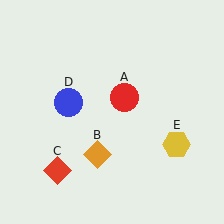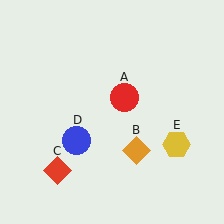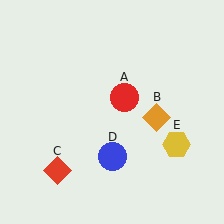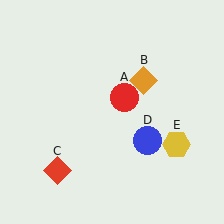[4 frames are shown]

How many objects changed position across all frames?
2 objects changed position: orange diamond (object B), blue circle (object D).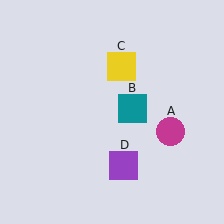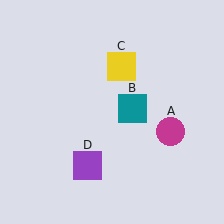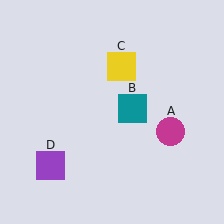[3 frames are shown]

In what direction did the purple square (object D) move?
The purple square (object D) moved left.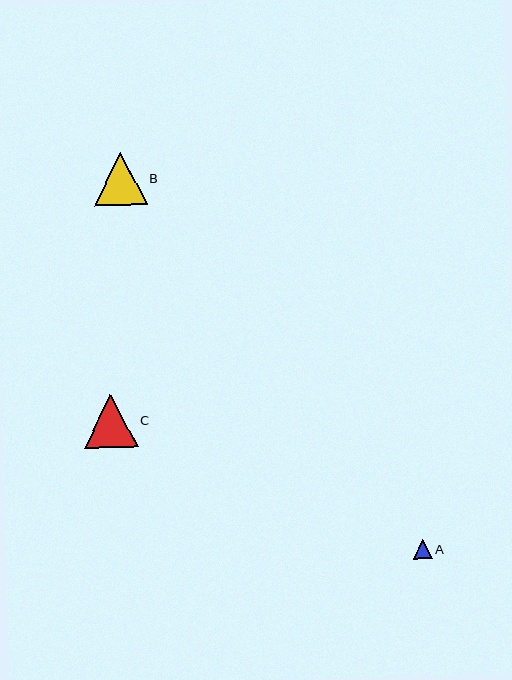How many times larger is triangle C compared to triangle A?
Triangle C is approximately 2.9 times the size of triangle A.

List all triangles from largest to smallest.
From largest to smallest: C, B, A.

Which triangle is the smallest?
Triangle A is the smallest with a size of approximately 19 pixels.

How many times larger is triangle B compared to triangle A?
Triangle B is approximately 2.8 times the size of triangle A.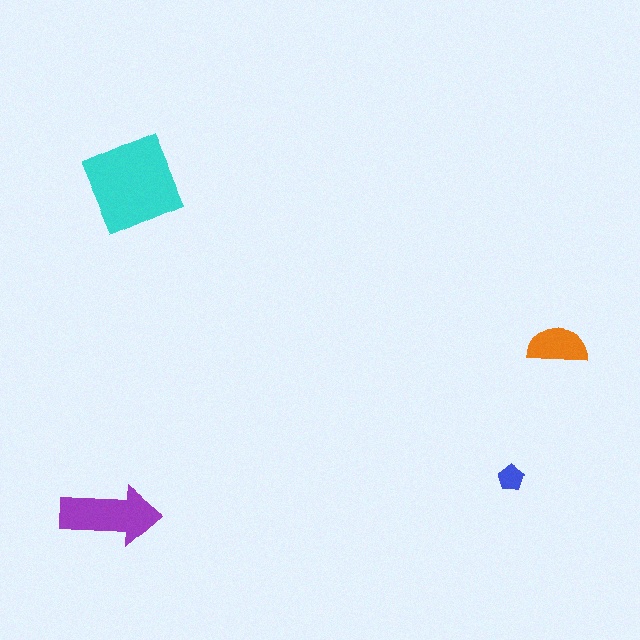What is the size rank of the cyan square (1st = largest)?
1st.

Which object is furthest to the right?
The orange semicircle is rightmost.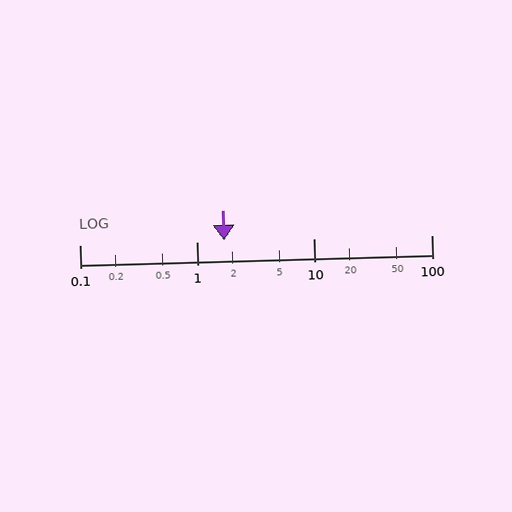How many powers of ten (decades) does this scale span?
The scale spans 3 decades, from 0.1 to 100.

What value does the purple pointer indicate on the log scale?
The pointer indicates approximately 1.7.